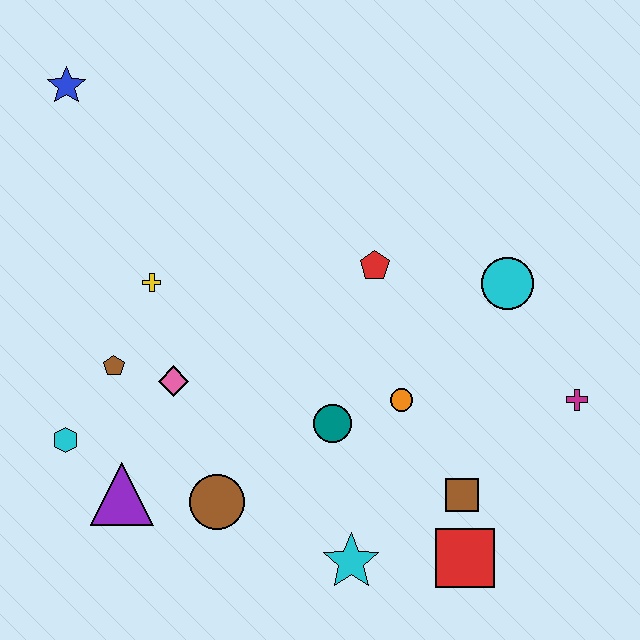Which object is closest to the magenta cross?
The cyan circle is closest to the magenta cross.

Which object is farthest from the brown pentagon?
The magenta cross is farthest from the brown pentagon.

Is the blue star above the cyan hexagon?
Yes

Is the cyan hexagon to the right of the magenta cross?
No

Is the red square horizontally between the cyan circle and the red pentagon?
Yes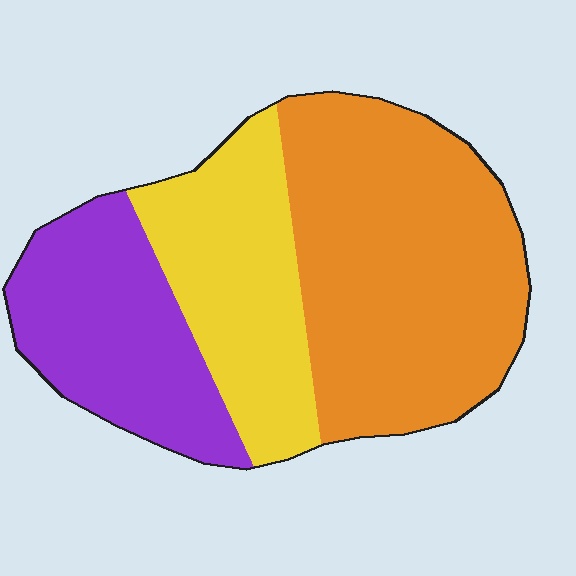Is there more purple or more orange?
Orange.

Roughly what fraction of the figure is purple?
Purple covers around 25% of the figure.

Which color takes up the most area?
Orange, at roughly 50%.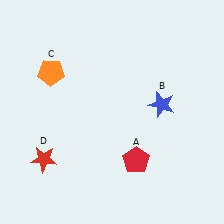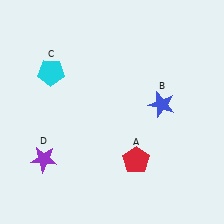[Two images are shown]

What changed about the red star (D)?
In Image 1, D is red. In Image 2, it changed to purple.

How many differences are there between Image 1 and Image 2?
There are 2 differences between the two images.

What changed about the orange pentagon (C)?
In Image 1, C is orange. In Image 2, it changed to cyan.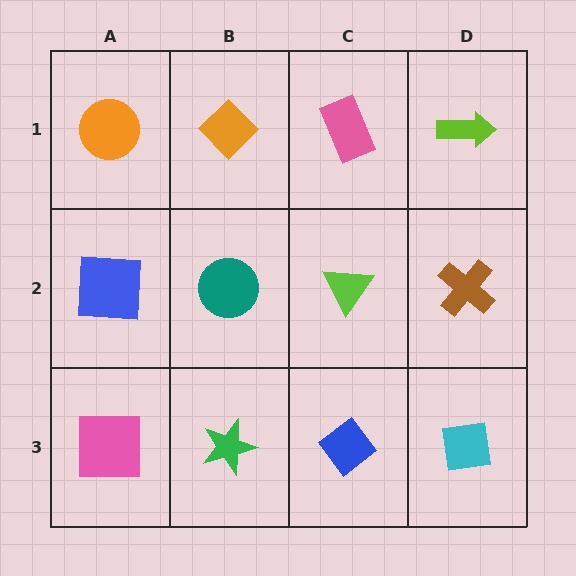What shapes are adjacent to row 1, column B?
A teal circle (row 2, column B), an orange circle (row 1, column A), a pink rectangle (row 1, column C).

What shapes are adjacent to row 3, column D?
A brown cross (row 2, column D), a blue diamond (row 3, column C).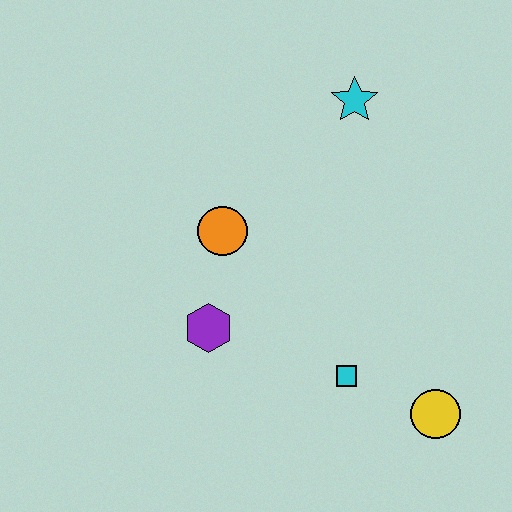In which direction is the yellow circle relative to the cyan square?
The yellow circle is to the right of the cyan square.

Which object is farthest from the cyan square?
The cyan star is farthest from the cyan square.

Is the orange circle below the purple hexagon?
No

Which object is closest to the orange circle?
The purple hexagon is closest to the orange circle.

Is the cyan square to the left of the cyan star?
Yes